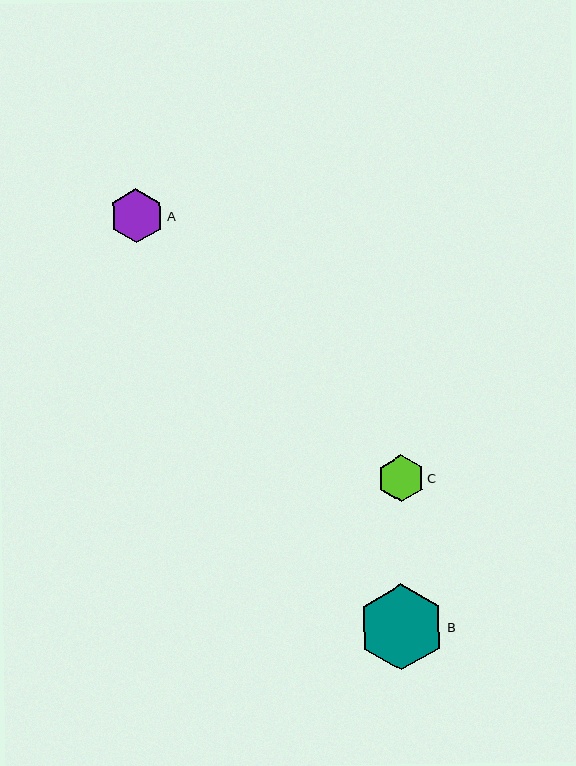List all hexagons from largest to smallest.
From largest to smallest: B, A, C.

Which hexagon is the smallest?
Hexagon C is the smallest with a size of approximately 47 pixels.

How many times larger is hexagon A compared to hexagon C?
Hexagon A is approximately 1.1 times the size of hexagon C.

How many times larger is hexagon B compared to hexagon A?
Hexagon B is approximately 1.6 times the size of hexagon A.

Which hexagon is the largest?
Hexagon B is the largest with a size of approximately 86 pixels.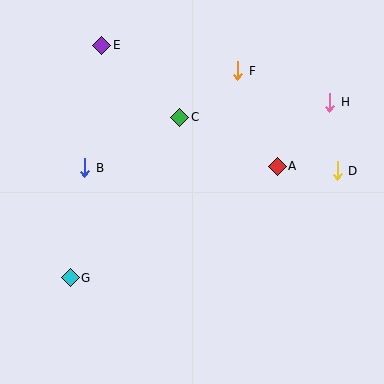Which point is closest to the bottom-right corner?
Point D is closest to the bottom-right corner.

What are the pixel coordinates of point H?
Point H is at (330, 102).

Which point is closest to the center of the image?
Point C at (180, 117) is closest to the center.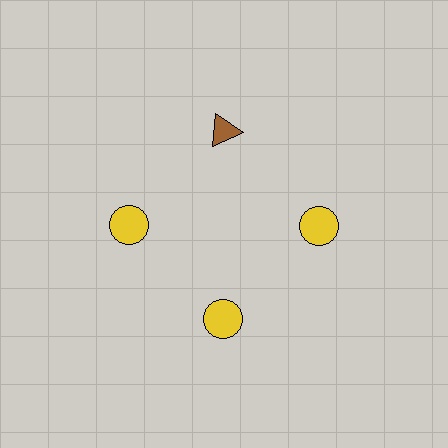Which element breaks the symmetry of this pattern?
The brown triangle at roughly the 12 o'clock position breaks the symmetry. All other shapes are yellow circles.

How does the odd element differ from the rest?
It differs in both color (brown instead of yellow) and shape (triangle instead of circle).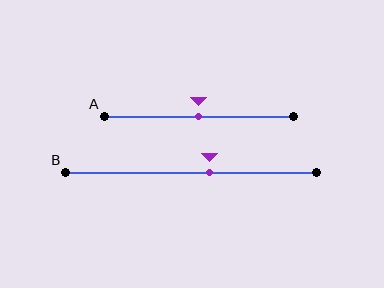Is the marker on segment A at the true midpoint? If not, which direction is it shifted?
Yes, the marker on segment A is at the true midpoint.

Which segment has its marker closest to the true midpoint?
Segment A has its marker closest to the true midpoint.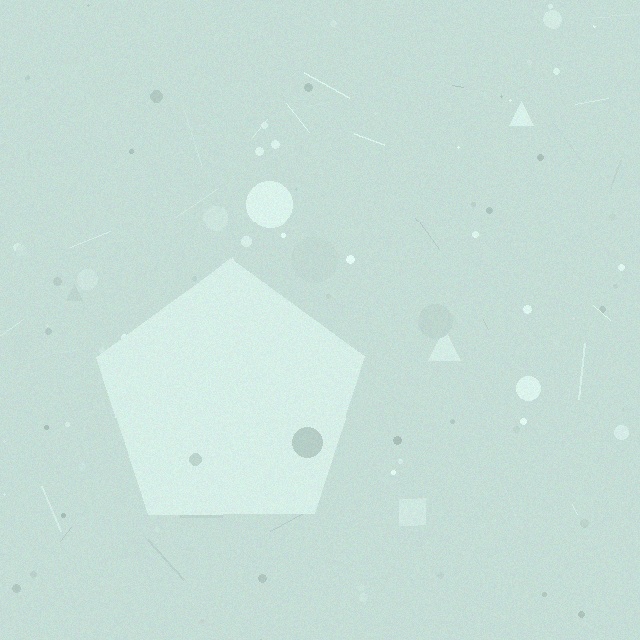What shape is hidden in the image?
A pentagon is hidden in the image.